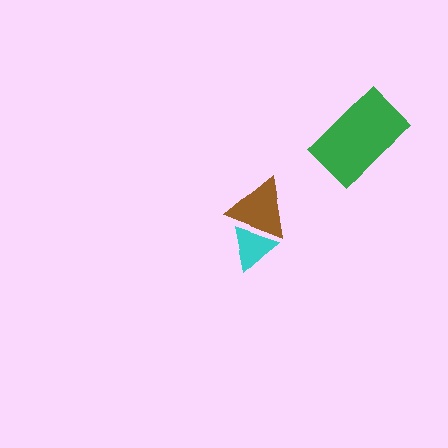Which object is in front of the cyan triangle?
The brown triangle is in front of the cyan triangle.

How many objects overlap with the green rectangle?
0 objects overlap with the green rectangle.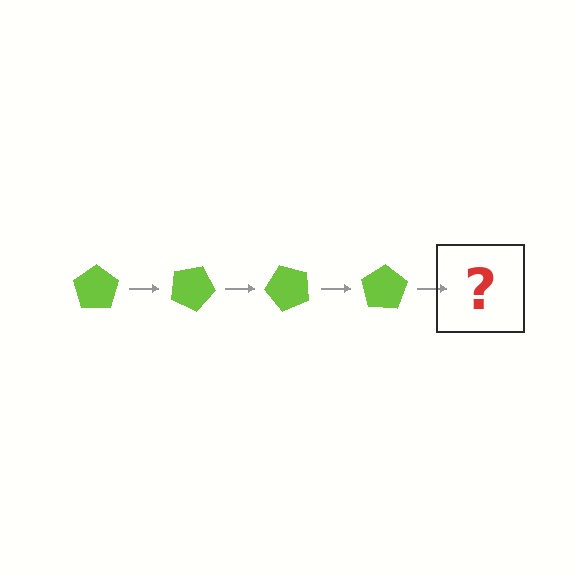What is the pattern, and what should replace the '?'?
The pattern is that the pentagon rotates 25 degrees each step. The '?' should be a lime pentagon rotated 100 degrees.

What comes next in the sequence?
The next element should be a lime pentagon rotated 100 degrees.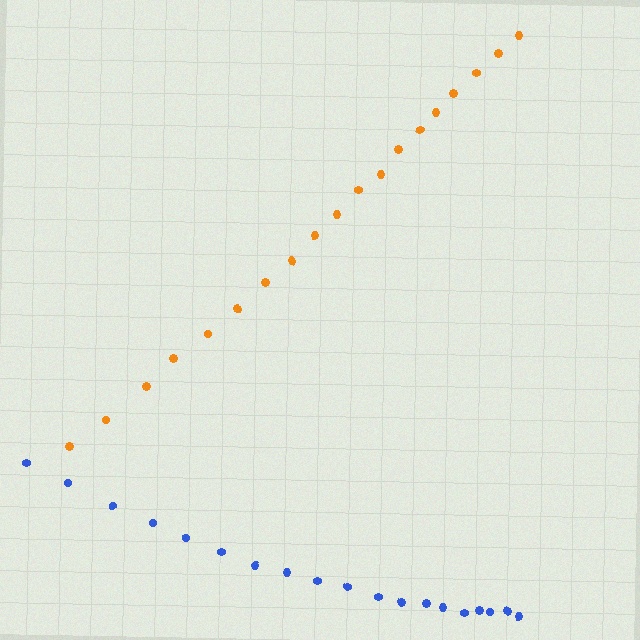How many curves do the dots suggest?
There are 2 distinct paths.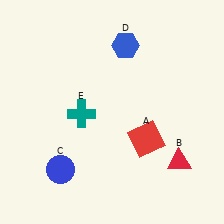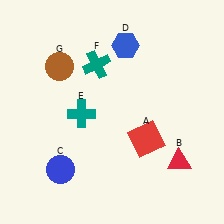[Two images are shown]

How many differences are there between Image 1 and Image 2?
There are 2 differences between the two images.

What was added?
A teal cross (F), a brown circle (G) were added in Image 2.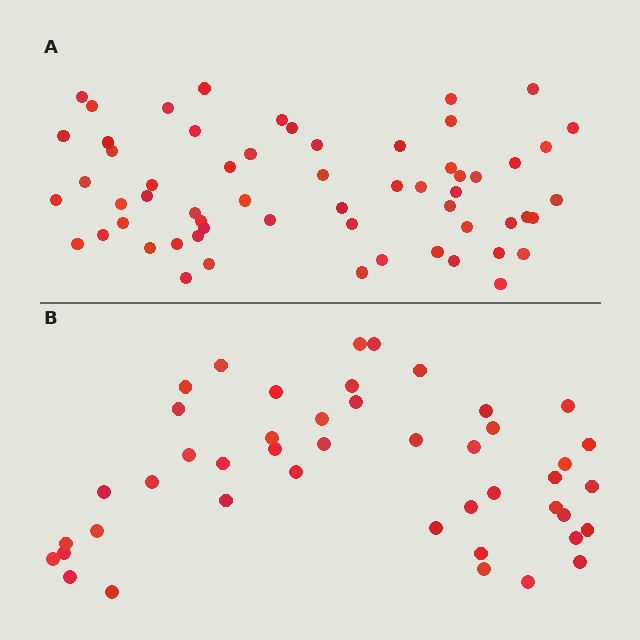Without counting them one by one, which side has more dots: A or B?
Region A (the top region) has more dots.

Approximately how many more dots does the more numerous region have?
Region A has approximately 15 more dots than region B.